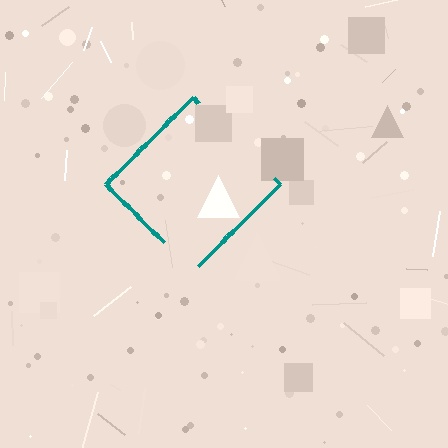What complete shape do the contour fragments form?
The contour fragments form a diamond.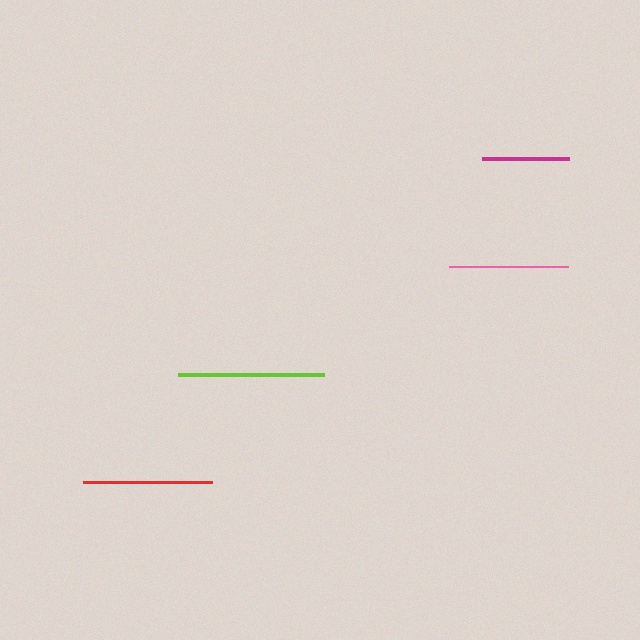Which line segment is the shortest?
The magenta line is the shortest at approximately 87 pixels.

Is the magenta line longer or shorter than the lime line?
The lime line is longer than the magenta line.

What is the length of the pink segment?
The pink segment is approximately 120 pixels long.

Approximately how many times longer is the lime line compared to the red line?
The lime line is approximately 1.1 times the length of the red line.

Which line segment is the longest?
The lime line is the longest at approximately 146 pixels.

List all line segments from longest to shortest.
From longest to shortest: lime, red, pink, magenta.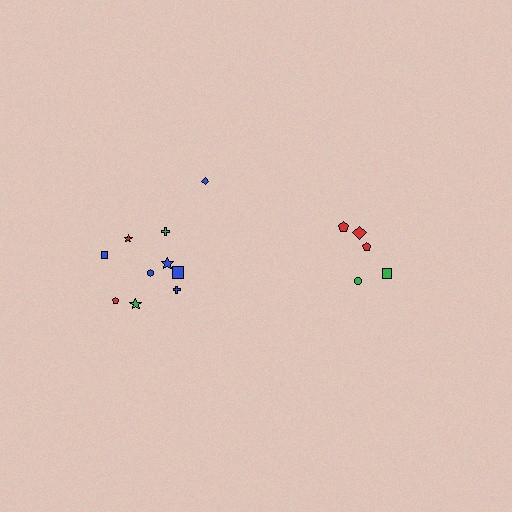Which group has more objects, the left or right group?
The left group.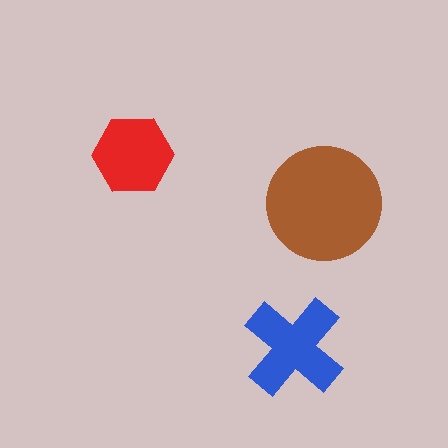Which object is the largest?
The brown circle.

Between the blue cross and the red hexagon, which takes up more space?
The blue cross.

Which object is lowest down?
The blue cross is bottommost.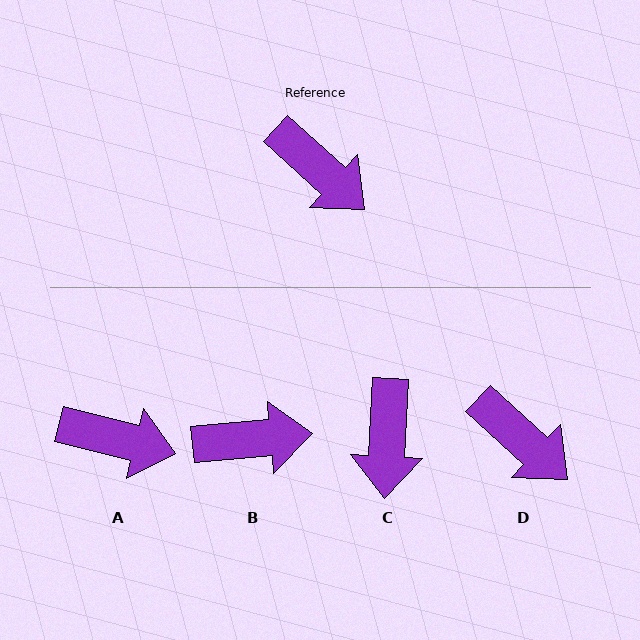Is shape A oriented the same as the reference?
No, it is off by about 28 degrees.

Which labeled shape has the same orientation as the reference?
D.